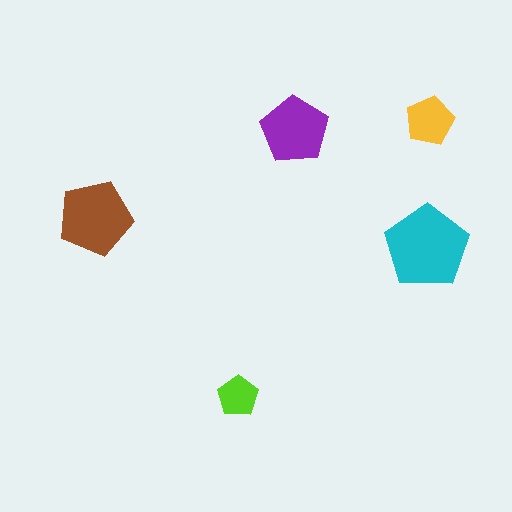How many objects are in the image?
There are 5 objects in the image.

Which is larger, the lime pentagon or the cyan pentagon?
The cyan one.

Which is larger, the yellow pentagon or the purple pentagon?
The purple one.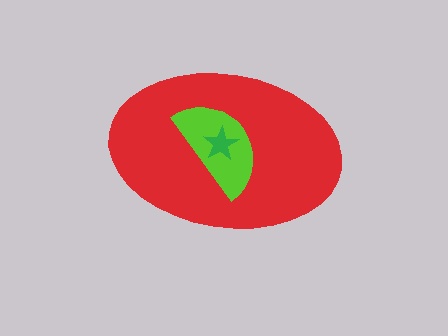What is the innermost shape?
The green star.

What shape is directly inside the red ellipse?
The lime semicircle.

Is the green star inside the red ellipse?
Yes.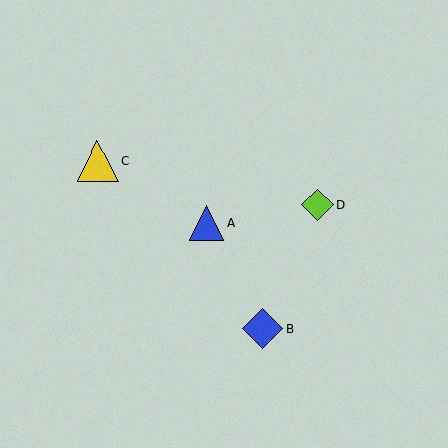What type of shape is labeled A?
Shape A is a blue triangle.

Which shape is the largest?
The yellow triangle (labeled C) is the largest.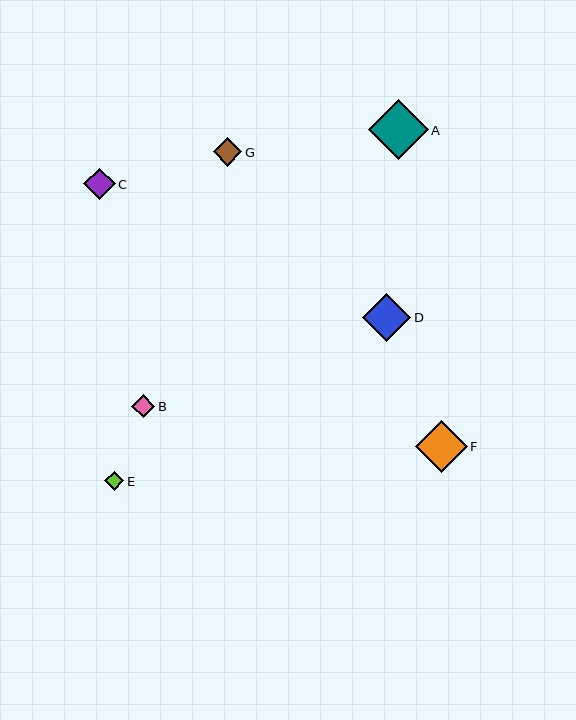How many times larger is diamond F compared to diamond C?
Diamond F is approximately 1.6 times the size of diamond C.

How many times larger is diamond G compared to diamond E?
Diamond G is approximately 1.5 times the size of diamond E.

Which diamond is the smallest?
Diamond E is the smallest with a size of approximately 19 pixels.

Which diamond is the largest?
Diamond A is the largest with a size of approximately 59 pixels.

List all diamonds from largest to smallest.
From largest to smallest: A, F, D, C, G, B, E.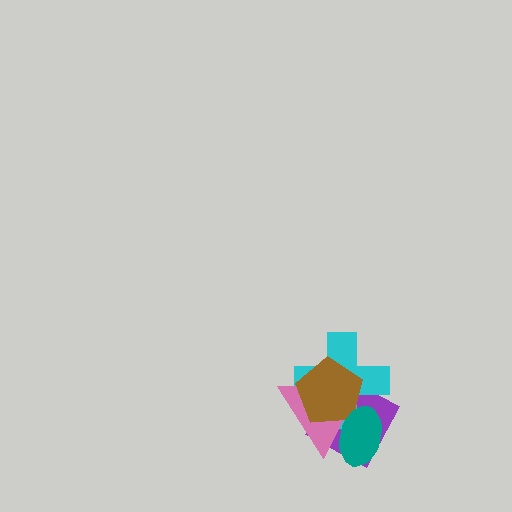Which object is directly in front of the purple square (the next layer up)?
The cyan cross is directly in front of the purple square.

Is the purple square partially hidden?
Yes, it is partially covered by another shape.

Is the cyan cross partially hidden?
Yes, it is partially covered by another shape.